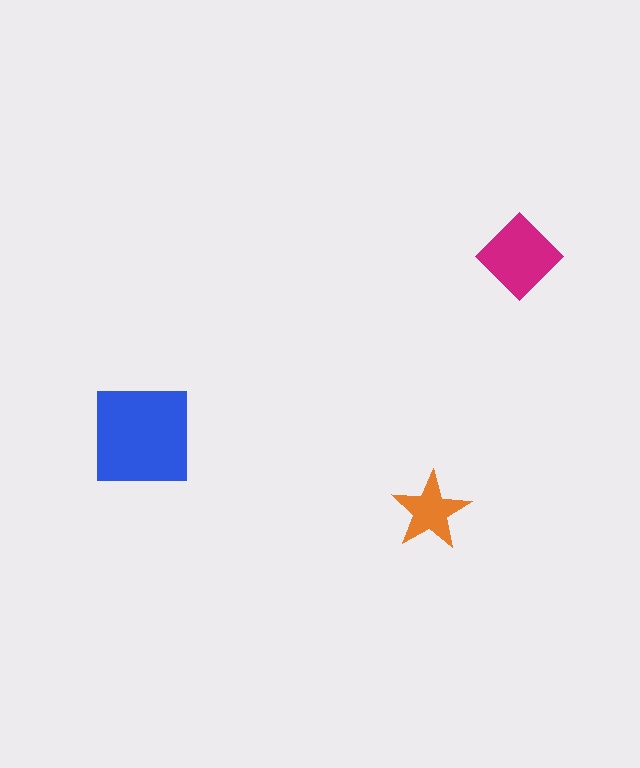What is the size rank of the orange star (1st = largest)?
3rd.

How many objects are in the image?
There are 3 objects in the image.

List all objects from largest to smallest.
The blue square, the magenta diamond, the orange star.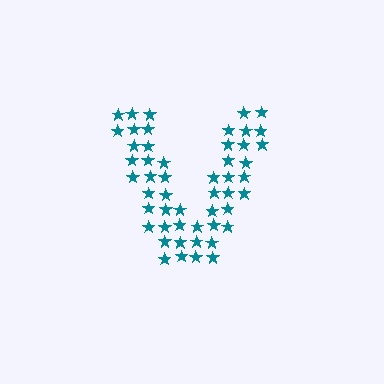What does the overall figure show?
The overall figure shows the letter V.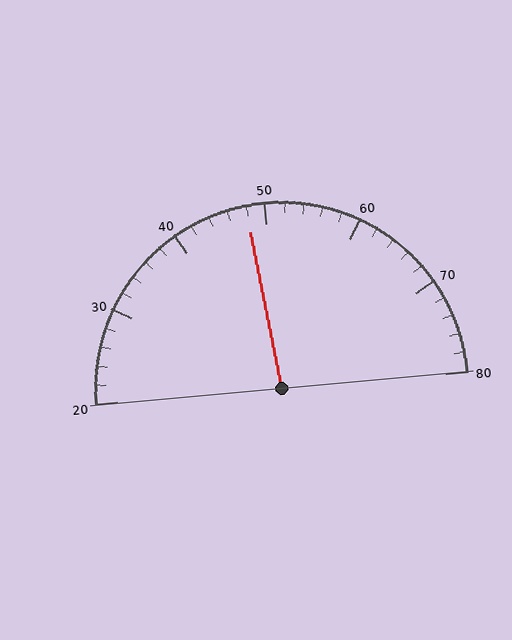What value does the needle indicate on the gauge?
The needle indicates approximately 48.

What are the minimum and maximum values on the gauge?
The gauge ranges from 20 to 80.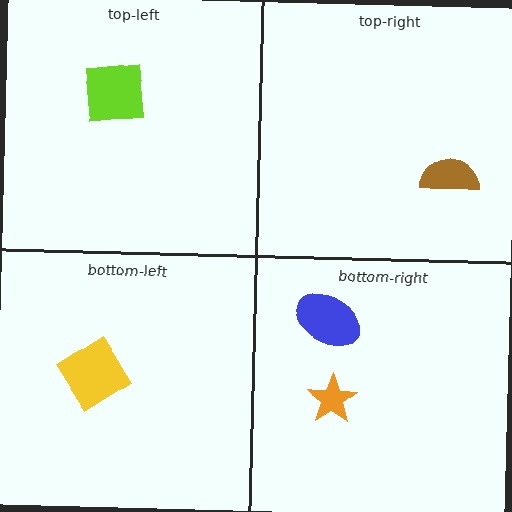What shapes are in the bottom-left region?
The yellow diamond.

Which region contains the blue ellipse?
The bottom-right region.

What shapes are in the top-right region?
The brown semicircle.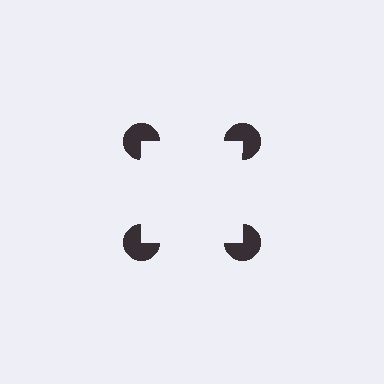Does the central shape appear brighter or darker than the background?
It typically appears slightly brighter than the background, even though no actual brightness change is drawn.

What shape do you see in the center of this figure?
An illusory square — its edges are inferred from the aligned wedge cuts in the pac-man discs, not physically drawn.